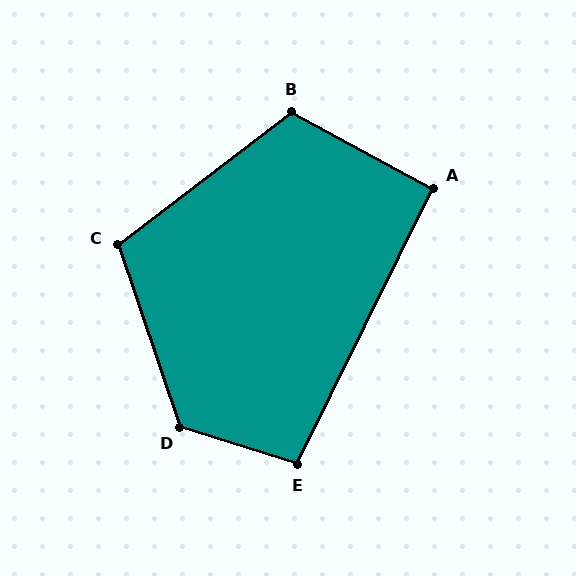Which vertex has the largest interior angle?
D, at approximately 126 degrees.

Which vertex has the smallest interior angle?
A, at approximately 92 degrees.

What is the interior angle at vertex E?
Approximately 99 degrees (obtuse).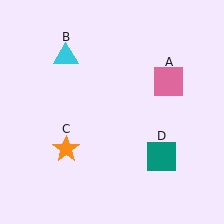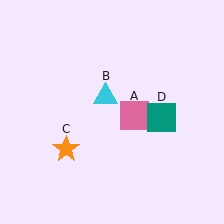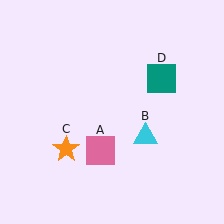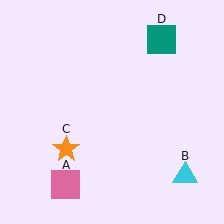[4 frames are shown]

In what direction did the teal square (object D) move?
The teal square (object D) moved up.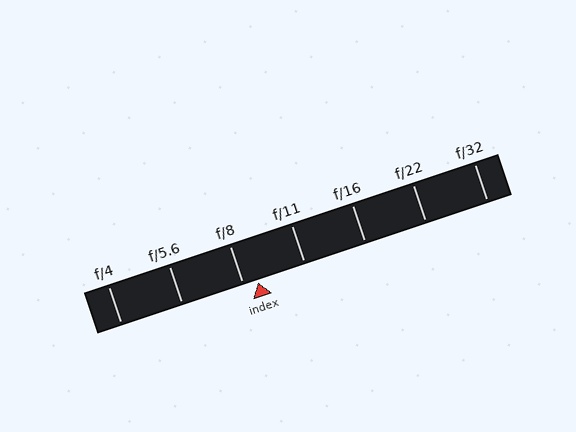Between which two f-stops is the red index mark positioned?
The index mark is between f/8 and f/11.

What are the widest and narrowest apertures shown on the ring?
The widest aperture shown is f/4 and the narrowest is f/32.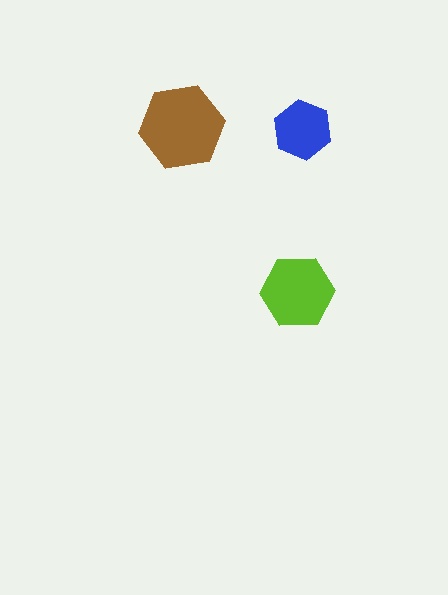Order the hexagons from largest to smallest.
the brown one, the lime one, the blue one.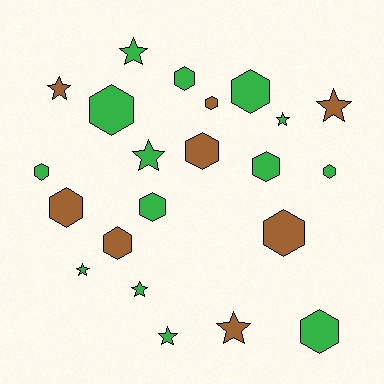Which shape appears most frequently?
Hexagon, with 13 objects.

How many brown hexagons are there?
There are 5 brown hexagons.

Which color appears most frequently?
Green, with 14 objects.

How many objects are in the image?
There are 22 objects.